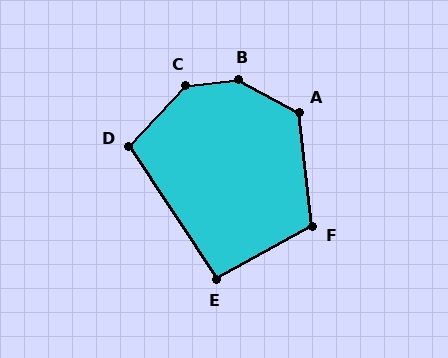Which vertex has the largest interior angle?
B, at approximately 144 degrees.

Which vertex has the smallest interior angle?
E, at approximately 95 degrees.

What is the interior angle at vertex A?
Approximately 125 degrees (obtuse).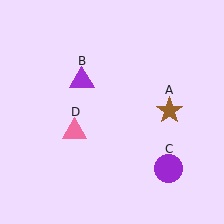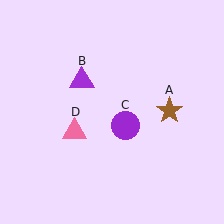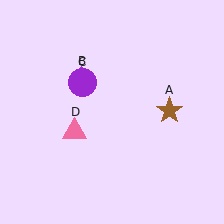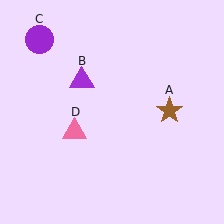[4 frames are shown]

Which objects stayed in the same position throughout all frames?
Brown star (object A) and purple triangle (object B) and pink triangle (object D) remained stationary.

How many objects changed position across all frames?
1 object changed position: purple circle (object C).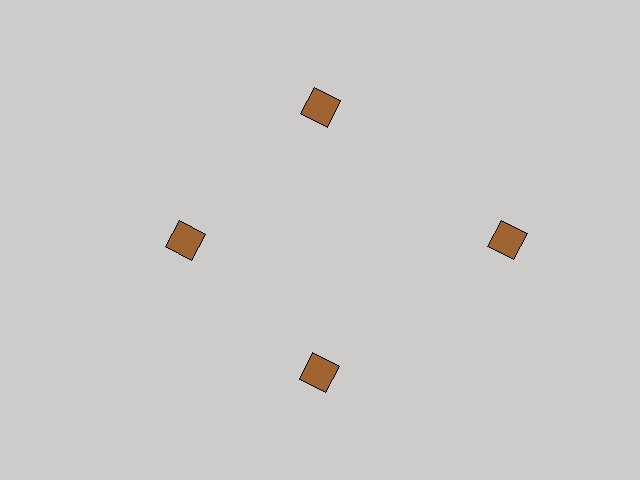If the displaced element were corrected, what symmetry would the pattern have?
It would have 4-fold rotational symmetry — the pattern would map onto itself every 90 degrees.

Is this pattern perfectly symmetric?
No. The 4 brown diamonds are arranged in a ring, but one element near the 3 o'clock position is pushed outward from the center, breaking the 4-fold rotational symmetry.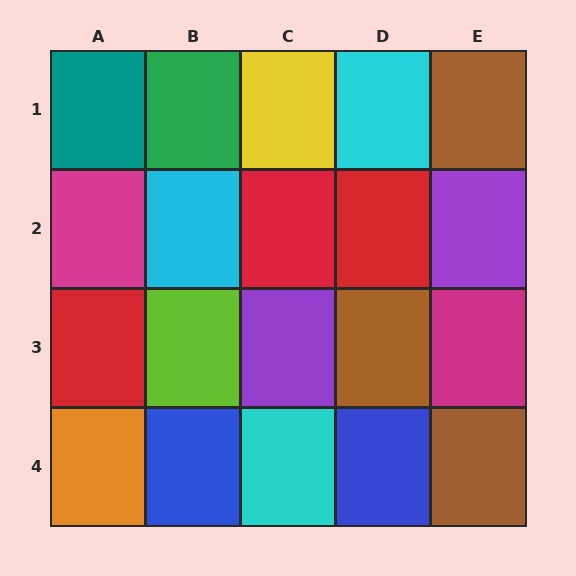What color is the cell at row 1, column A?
Teal.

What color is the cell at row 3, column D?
Brown.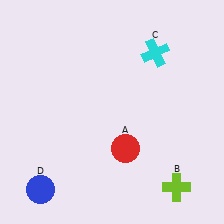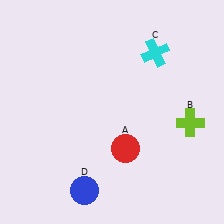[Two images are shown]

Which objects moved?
The objects that moved are: the lime cross (B), the blue circle (D).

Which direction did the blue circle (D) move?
The blue circle (D) moved right.